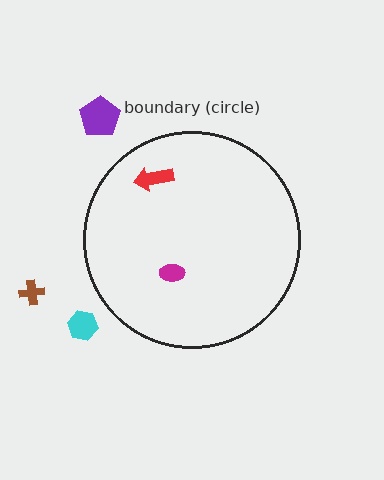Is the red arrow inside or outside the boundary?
Inside.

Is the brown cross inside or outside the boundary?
Outside.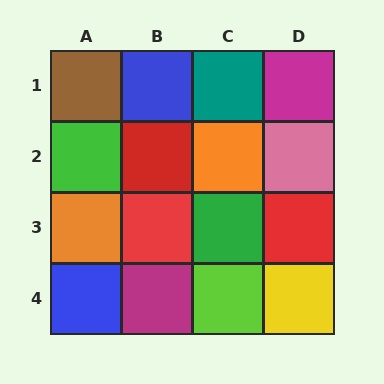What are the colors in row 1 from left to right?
Brown, blue, teal, magenta.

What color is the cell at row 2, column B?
Red.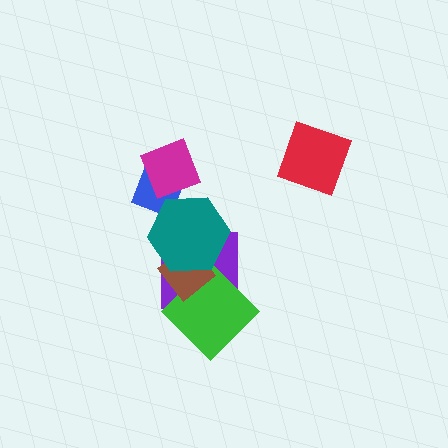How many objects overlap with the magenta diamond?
1 object overlaps with the magenta diamond.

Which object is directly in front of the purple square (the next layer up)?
The green diamond is directly in front of the purple square.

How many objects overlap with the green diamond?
3 objects overlap with the green diamond.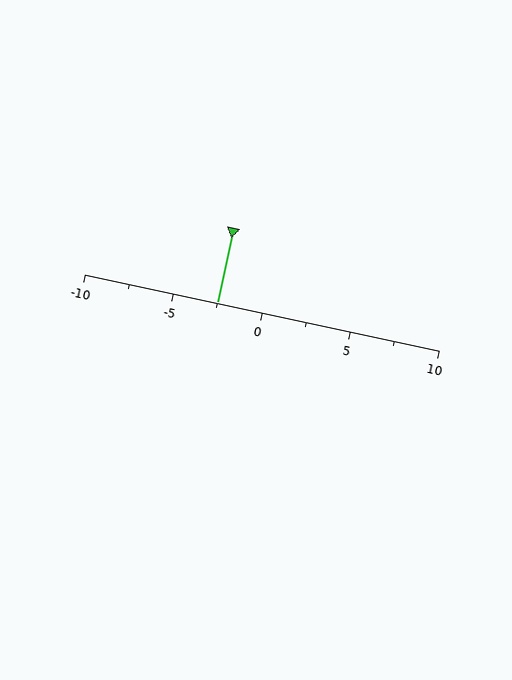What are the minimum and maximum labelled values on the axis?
The axis runs from -10 to 10.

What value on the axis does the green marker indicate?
The marker indicates approximately -2.5.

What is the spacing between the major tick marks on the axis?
The major ticks are spaced 5 apart.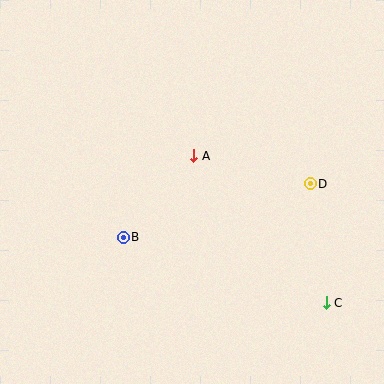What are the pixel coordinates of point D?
Point D is at (310, 184).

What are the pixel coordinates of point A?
Point A is at (194, 156).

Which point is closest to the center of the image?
Point A at (194, 156) is closest to the center.